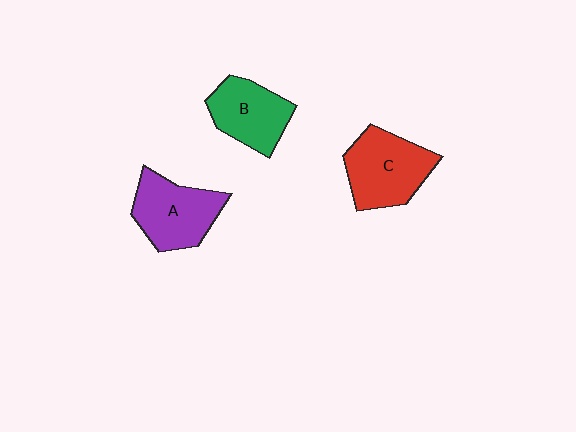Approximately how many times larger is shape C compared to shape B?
Approximately 1.2 times.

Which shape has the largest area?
Shape C (red).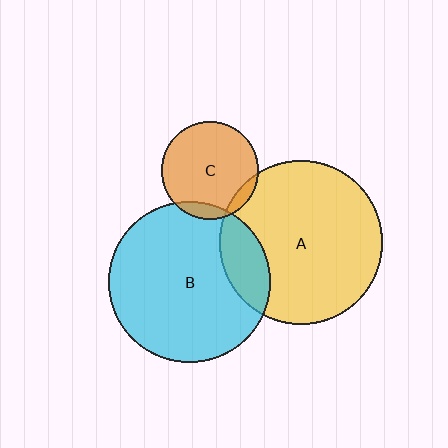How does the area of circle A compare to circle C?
Approximately 2.8 times.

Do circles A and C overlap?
Yes.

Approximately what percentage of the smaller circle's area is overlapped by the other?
Approximately 5%.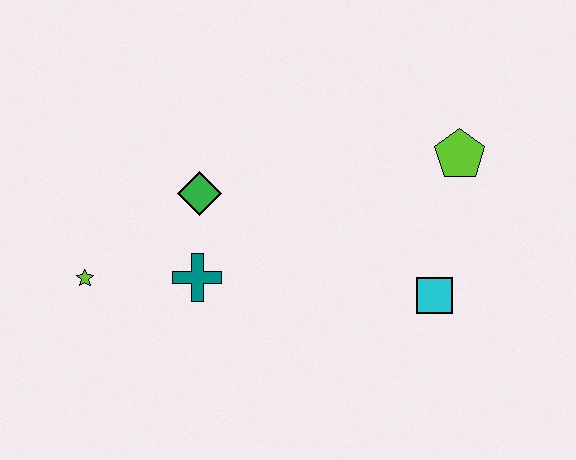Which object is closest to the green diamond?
The teal cross is closest to the green diamond.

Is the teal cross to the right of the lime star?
Yes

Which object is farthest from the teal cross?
The lime pentagon is farthest from the teal cross.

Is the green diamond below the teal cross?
No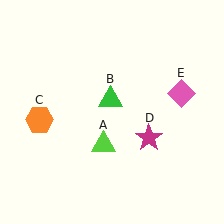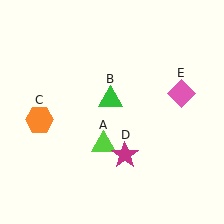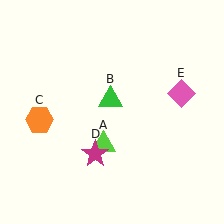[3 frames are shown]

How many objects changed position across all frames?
1 object changed position: magenta star (object D).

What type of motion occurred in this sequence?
The magenta star (object D) rotated clockwise around the center of the scene.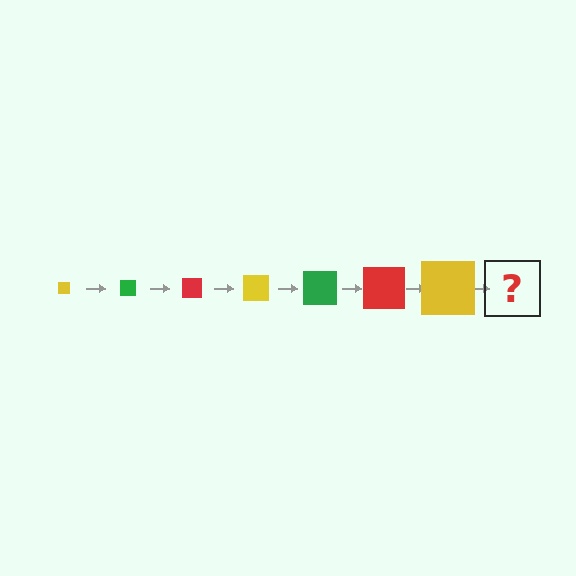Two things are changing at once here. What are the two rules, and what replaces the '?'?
The two rules are that the square grows larger each step and the color cycles through yellow, green, and red. The '?' should be a green square, larger than the previous one.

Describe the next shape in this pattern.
It should be a green square, larger than the previous one.